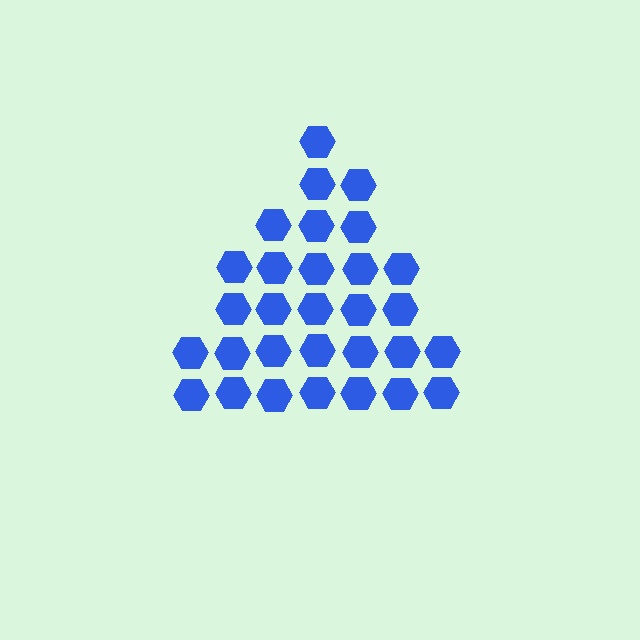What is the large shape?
The large shape is a triangle.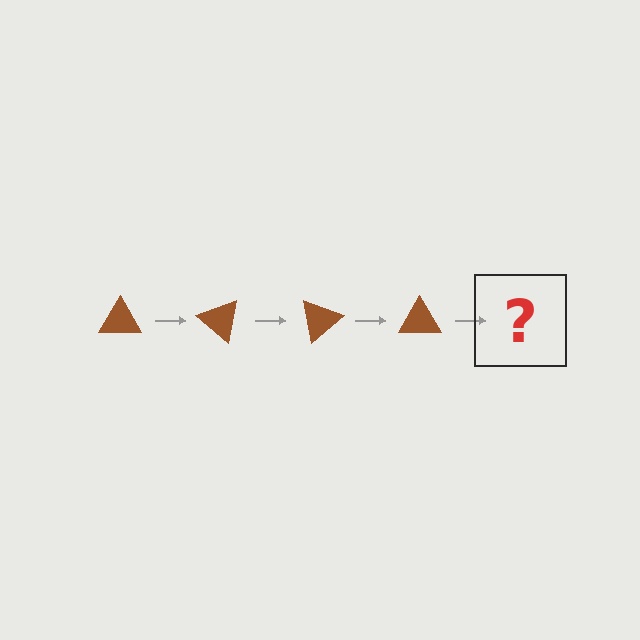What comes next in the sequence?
The next element should be a brown triangle rotated 160 degrees.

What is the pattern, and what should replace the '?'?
The pattern is that the triangle rotates 40 degrees each step. The '?' should be a brown triangle rotated 160 degrees.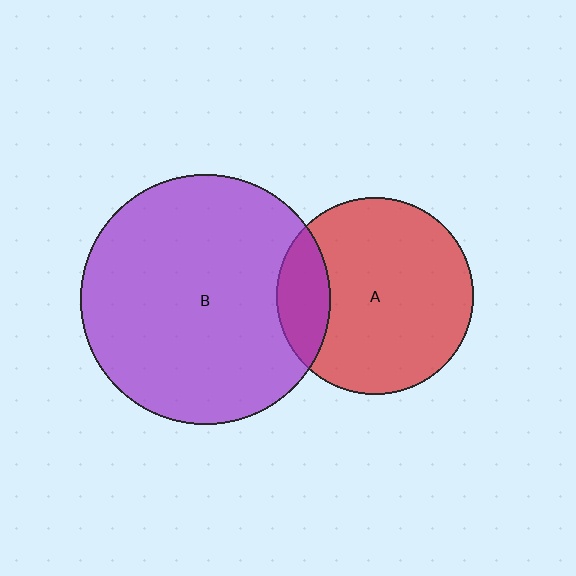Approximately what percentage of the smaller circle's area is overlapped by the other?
Approximately 15%.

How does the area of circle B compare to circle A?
Approximately 1.6 times.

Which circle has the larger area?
Circle B (purple).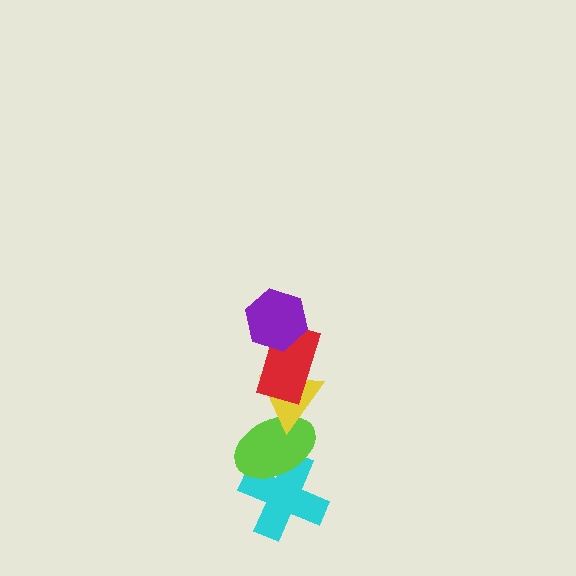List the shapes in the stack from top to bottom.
From top to bottom: the purple hexagon, the red rectangle, the yellow triangle, the lime ellipse, the cyan cross.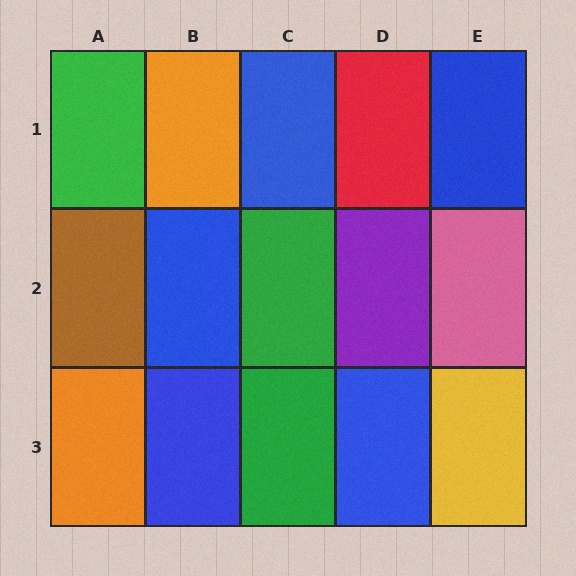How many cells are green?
3 cells are green.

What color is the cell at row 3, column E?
Yellow.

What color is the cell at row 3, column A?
Orange.